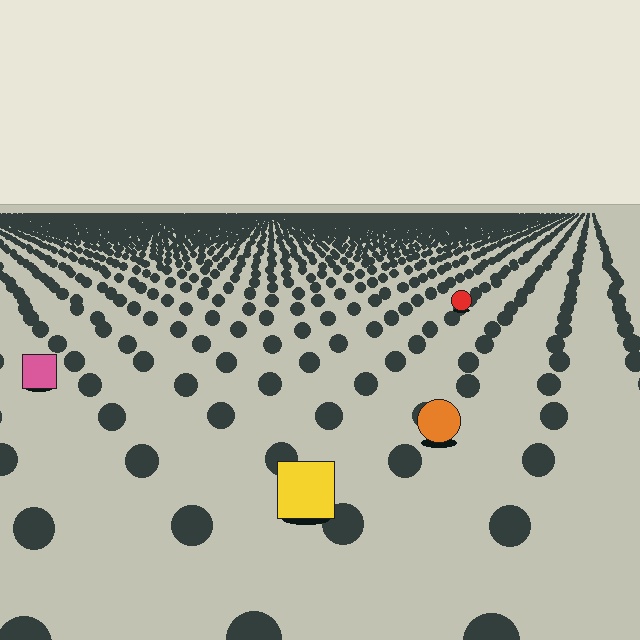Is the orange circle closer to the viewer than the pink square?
Yes. The orange circle is closer — you can tell from the texture gradient: the ground texture is coarser near it.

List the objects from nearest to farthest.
From nearest to farthest: the yellow square, the orange circle, the pink square, the red circle.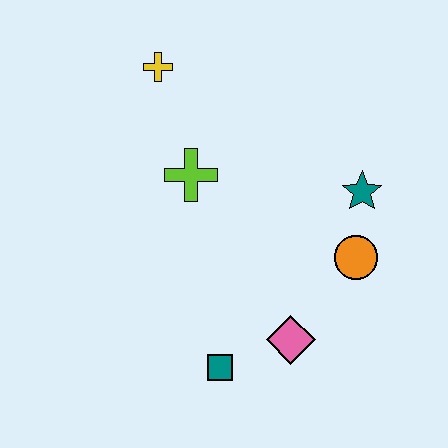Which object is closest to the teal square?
The pink diamond is closest to the teal square.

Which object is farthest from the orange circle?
The yellow cross is farthest from the orange circle.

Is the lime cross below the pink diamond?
No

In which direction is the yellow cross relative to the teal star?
The yellow cross is to the left of the teal star.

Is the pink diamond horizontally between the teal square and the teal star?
Yes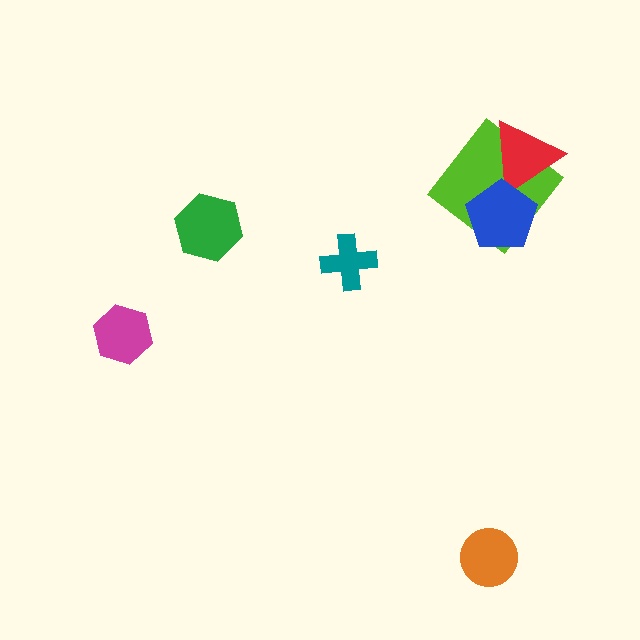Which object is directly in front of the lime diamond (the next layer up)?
The red triangle is directly in front of the lime diamond.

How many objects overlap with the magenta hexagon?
0 objects overlap with the magenta hexagon.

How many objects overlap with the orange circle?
0 objects overlap with the orange circle.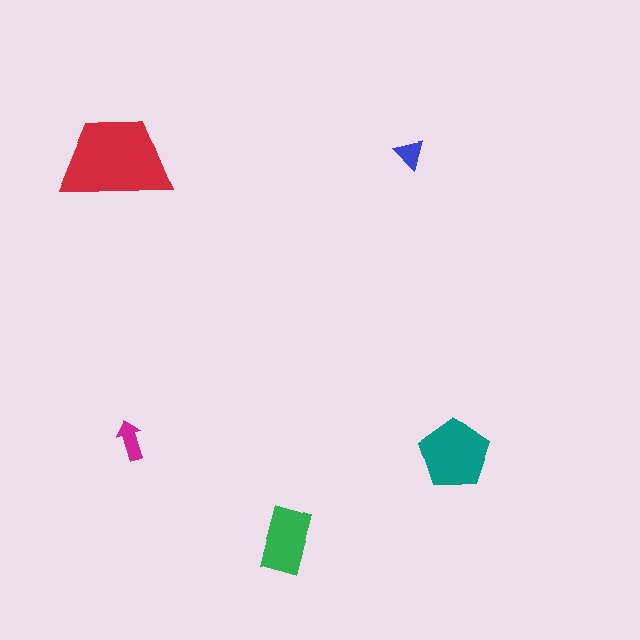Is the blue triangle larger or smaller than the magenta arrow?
Smaller.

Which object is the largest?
The red trapezoid.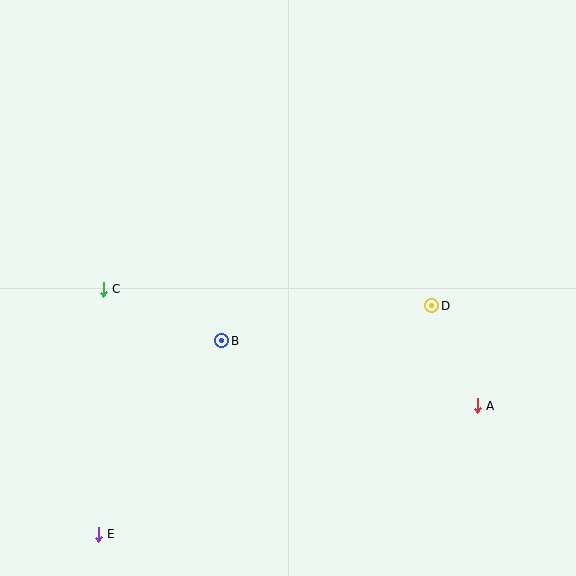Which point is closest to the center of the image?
Point B at (222, 341) is closest to the center.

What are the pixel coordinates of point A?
Point A is at (477, 406).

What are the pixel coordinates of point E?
Point E is at (98, 534).